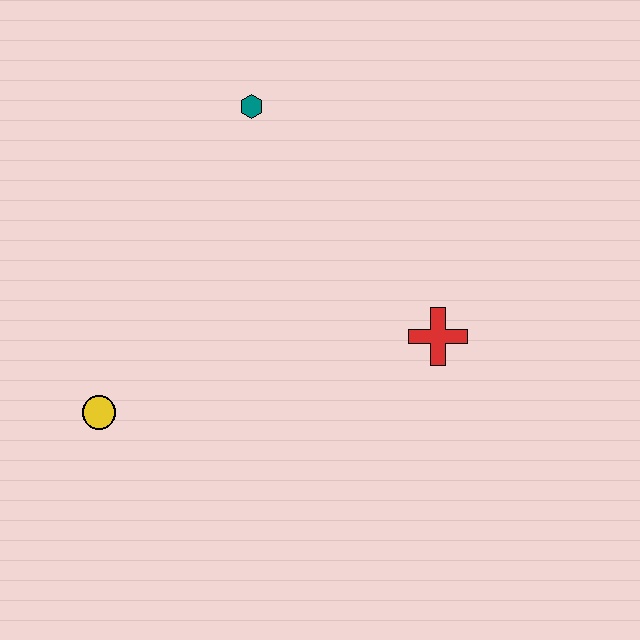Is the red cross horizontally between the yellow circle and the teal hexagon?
No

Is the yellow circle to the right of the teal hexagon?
No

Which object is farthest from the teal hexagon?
The yellow circle is farthest from the teal hexagon.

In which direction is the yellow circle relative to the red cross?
The yellow circle is to the left of the red cross.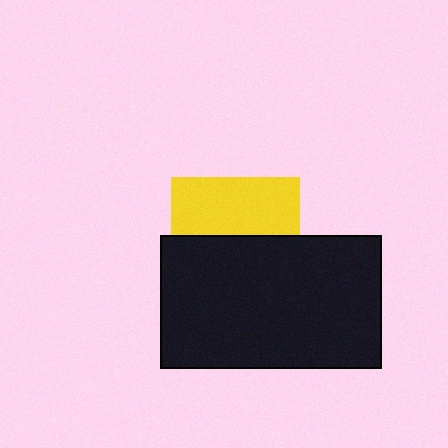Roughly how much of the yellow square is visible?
About half of it is visible (roughly 45%).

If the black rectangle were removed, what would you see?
You would see the complete yellow square.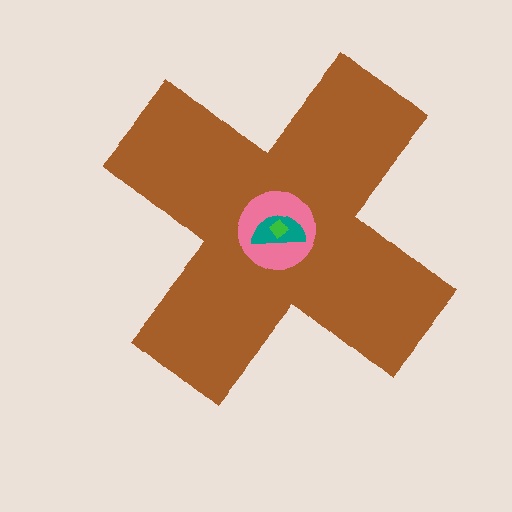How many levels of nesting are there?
4.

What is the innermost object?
The green diamond.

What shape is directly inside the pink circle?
The teal semicircle.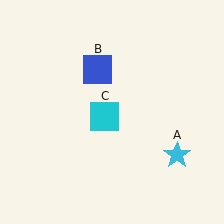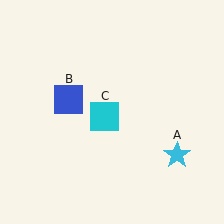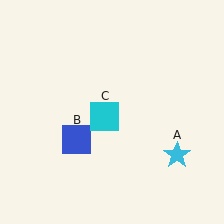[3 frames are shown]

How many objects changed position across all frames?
1 object changed position: blue square (object B).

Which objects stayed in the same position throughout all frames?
Cyan star (object A) and cyan square (object C) remained stationary.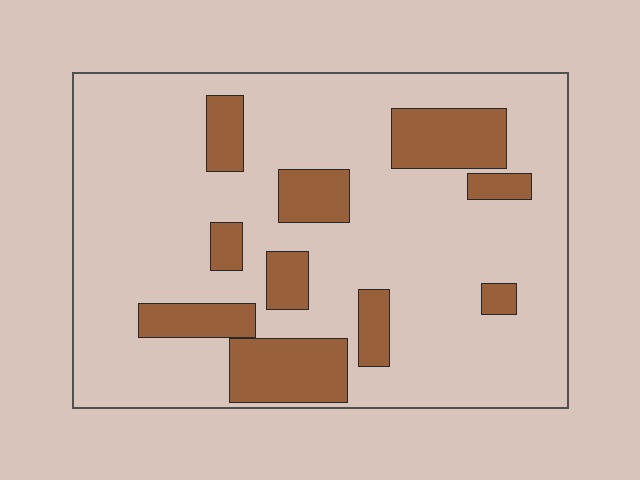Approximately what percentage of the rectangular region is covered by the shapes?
Approximately 20%.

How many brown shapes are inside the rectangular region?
10.